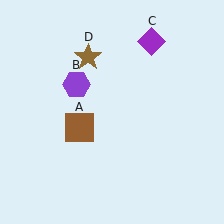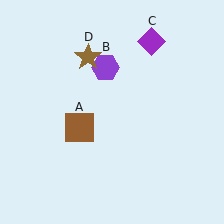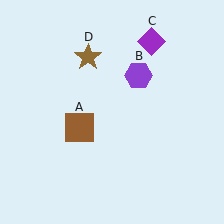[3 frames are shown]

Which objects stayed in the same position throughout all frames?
Brown square (object A) and purple diamond (object C) and brown star (object D) remained stationary.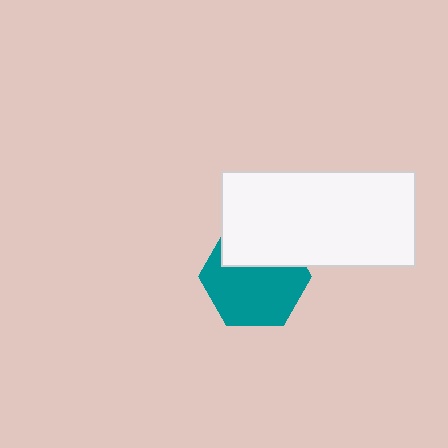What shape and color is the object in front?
The object in front is a white rectangle.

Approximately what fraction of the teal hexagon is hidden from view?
Roughly 35% of the teal hexagon is hidden behind the white rectangle.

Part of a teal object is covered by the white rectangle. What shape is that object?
It is a hexagon.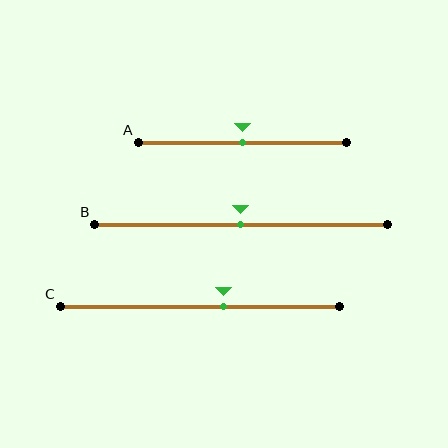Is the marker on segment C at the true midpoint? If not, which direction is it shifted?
No, the marker on segment C is shifted to the right by about 8% of the segment length.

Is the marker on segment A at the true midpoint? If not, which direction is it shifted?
Yes, the marker on segment A is at the true midpoint.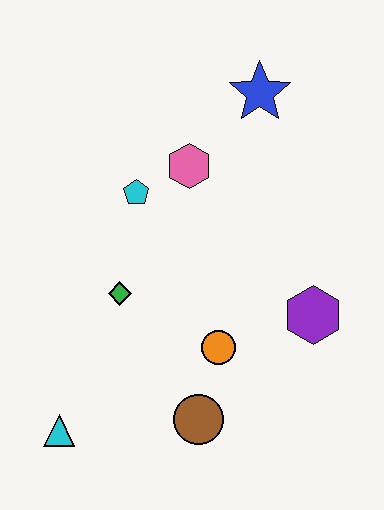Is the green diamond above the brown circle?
Yes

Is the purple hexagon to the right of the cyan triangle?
Yes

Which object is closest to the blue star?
The pink hexagon is closest to the blue star.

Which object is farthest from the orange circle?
The blue star is farthest from the orange circle.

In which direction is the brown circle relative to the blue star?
The brown circle is below the blue star.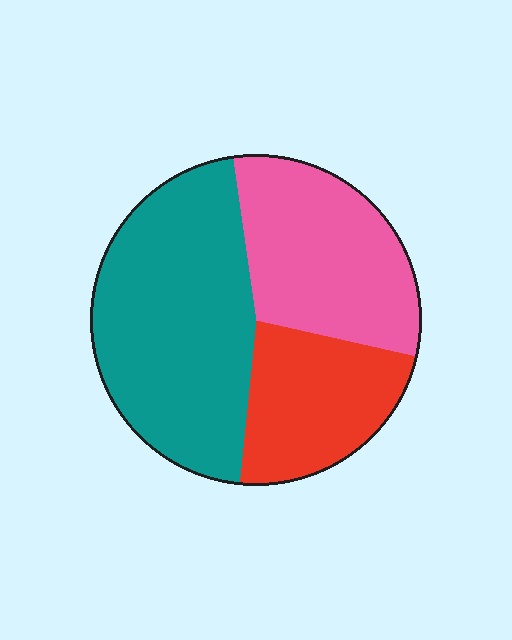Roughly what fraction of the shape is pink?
Pink covers around 30% of the shape.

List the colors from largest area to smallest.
From largest to smallest: teal, pink, red.